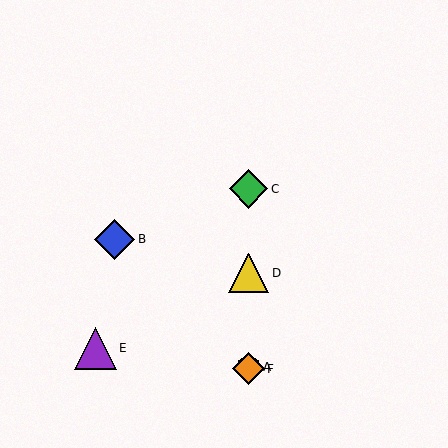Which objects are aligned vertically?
Objects A, C, D, F are aligned vertically.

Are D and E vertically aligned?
No, D is at x≈249 and E is at x≈95.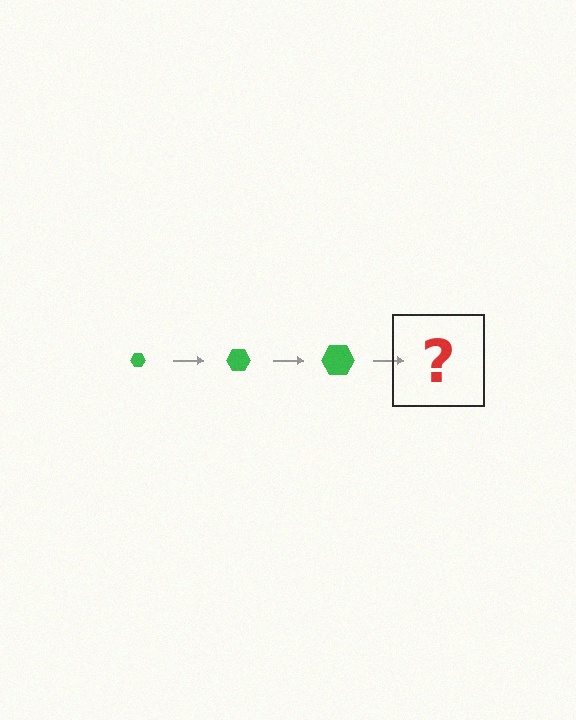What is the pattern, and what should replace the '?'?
The pattern is that the hexagon gets progressively larger each step. The '?' should be a green hexagon, larger than the previous one.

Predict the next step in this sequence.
The next step is a green hexagon, larger than the previous one.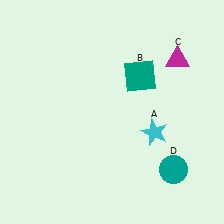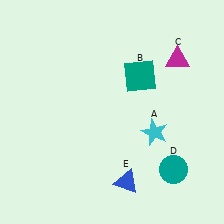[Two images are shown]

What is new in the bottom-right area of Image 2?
A blue triangle (E) was added in the bottom-right area of Image 2.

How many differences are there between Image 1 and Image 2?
There is 1 difference between the two images.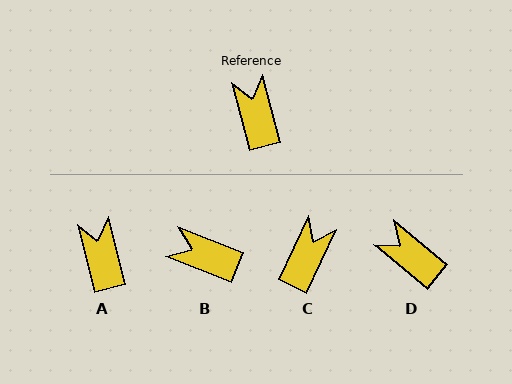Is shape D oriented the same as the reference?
No, it is off by about 36 degrees.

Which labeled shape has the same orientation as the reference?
A.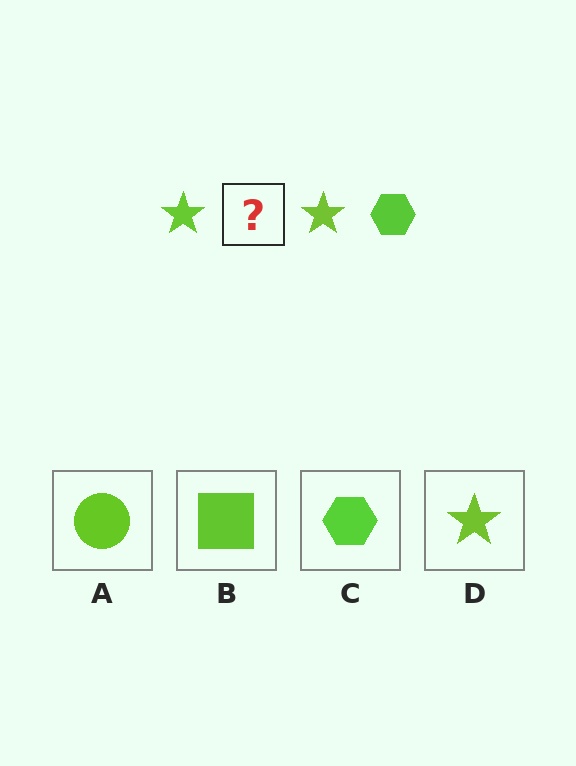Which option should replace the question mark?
Option C.